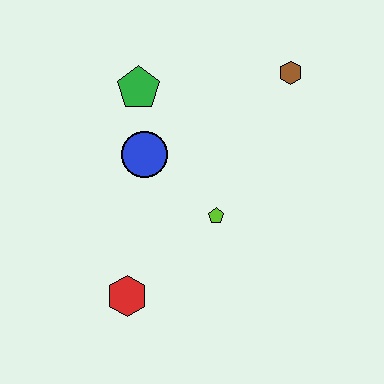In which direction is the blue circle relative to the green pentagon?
The blue circle is below the green pentagon.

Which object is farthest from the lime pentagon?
The brown hexagon is farthest from the lime pentagon.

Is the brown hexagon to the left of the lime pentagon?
No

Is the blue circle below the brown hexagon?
Yes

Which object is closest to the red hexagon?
The lime pentagon is closest to the red hexagon.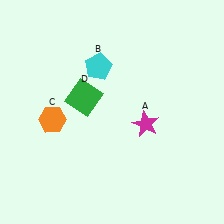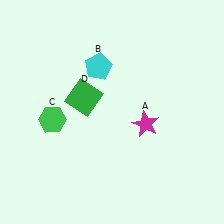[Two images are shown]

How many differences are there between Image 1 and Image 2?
There is 1 difference between the two images.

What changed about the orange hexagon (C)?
In Image 1, C is orange. In Image 2, it changed to green.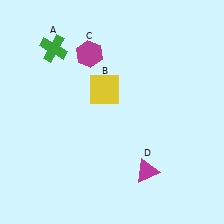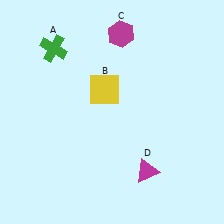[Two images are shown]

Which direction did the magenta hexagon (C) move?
The magenta hexagon (C) moved right.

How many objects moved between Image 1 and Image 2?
1 object moved between the two images.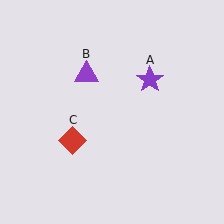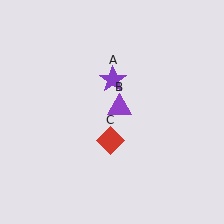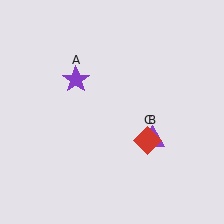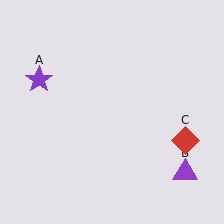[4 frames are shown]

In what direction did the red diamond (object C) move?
The red diamond (object C) moved right.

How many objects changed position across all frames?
3 objects changed position: purple star (object A), purple triangle (object B), red diamond (object C).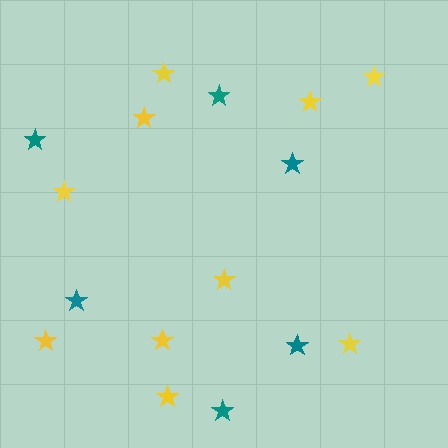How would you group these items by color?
There are 2 groups: one group of teal stars (6) and one group of yellow stars (10).